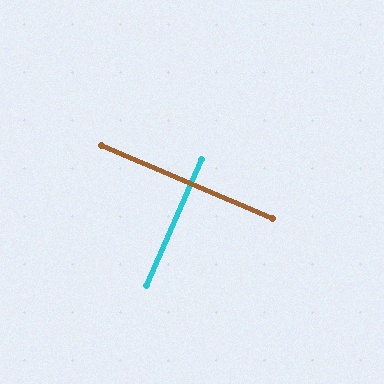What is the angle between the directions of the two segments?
Approximately 89 degrees.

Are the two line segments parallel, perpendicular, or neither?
Perpendicular — they meet at approximately 89°.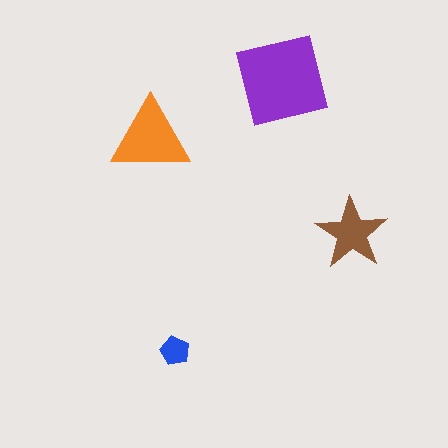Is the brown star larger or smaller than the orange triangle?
Smaller.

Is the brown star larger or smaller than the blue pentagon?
Larger.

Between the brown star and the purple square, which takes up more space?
The purple square.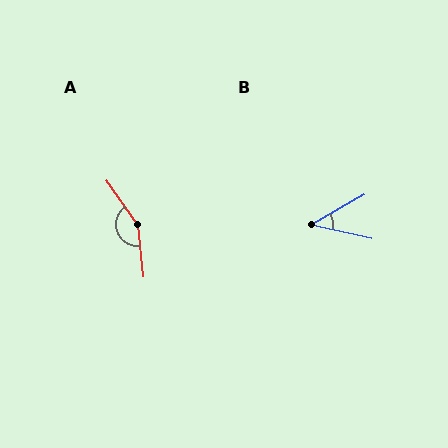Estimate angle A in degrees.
Approximately 150 degrees.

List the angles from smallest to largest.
B (42°), A (150°).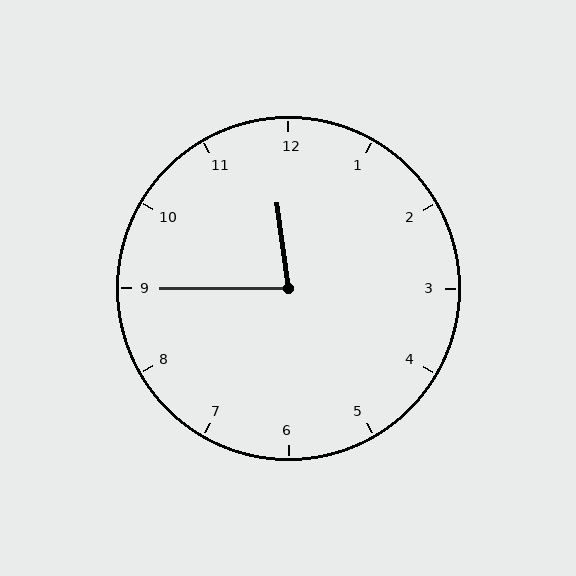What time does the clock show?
11:45.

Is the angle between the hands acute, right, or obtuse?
It is acute.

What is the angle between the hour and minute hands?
Approximately 82 degrees.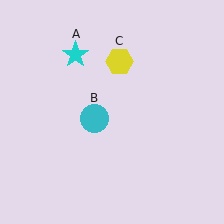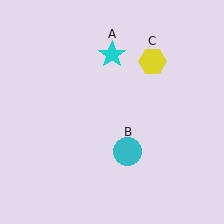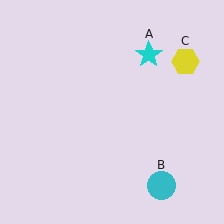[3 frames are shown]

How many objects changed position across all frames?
3 objects changed position: cyan star (object A), cyan circle (object B), yellow hexagon (object C).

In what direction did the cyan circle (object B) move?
The cyan circle (object B) moved down and to the right.